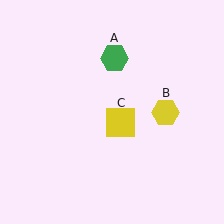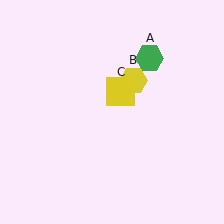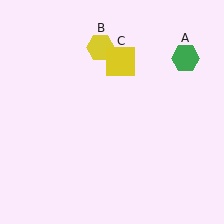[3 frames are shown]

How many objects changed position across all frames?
3 objects changed position: green hexagon (object A), yellow hexagon (object B), yellow square (object C).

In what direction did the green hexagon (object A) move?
The green hexagon (object A) moved right.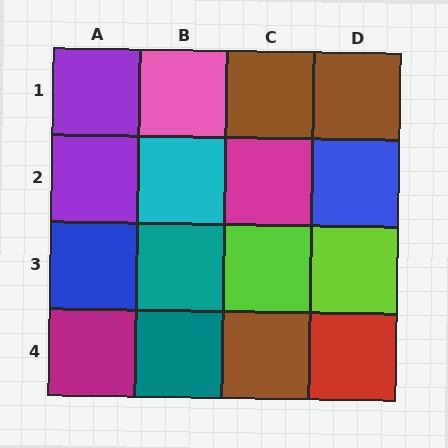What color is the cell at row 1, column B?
Pink.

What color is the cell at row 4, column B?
Teal.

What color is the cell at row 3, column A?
Blue.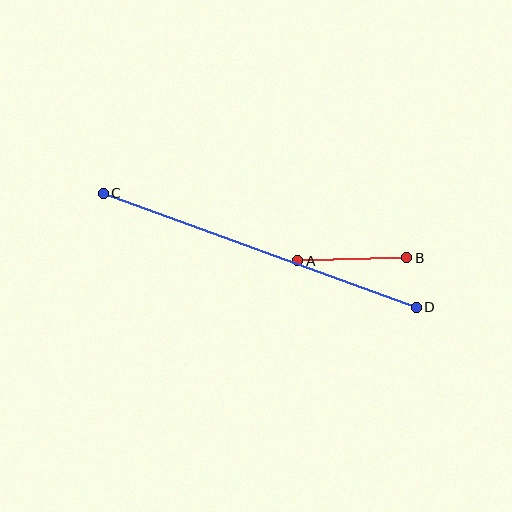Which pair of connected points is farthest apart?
Points C and D are farthest apart.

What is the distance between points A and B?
The distance is approximately 109 pixels.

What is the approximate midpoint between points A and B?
The midpoint is at approximately (352, 259) pixels.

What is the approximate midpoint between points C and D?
The midpoint is at approximately (260, 250) pixels.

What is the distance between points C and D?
The distance is approximately 333 pixels.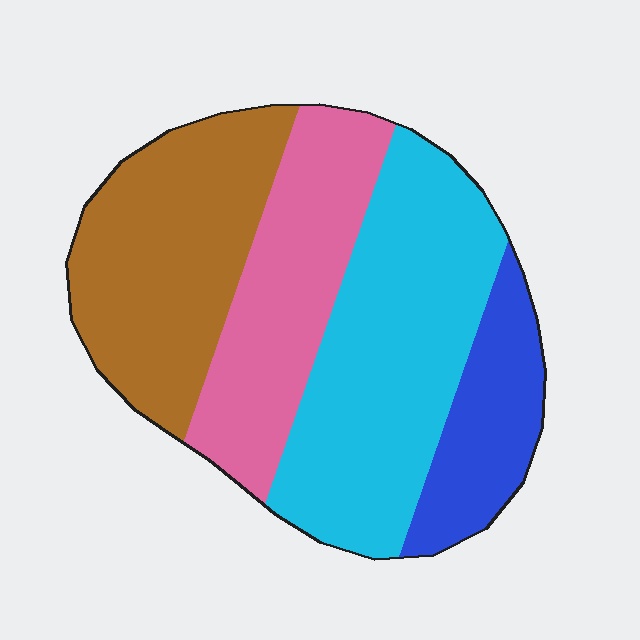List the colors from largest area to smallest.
From largest to smallest: cyan, brown, pink, blue.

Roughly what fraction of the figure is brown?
Brown covers 28% of the figure.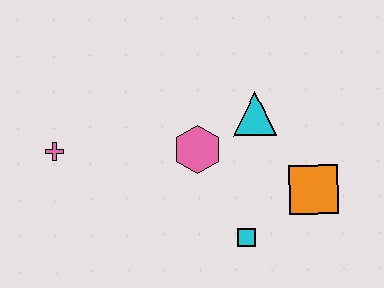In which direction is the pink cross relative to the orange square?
The pink cross is to the left of the orange square.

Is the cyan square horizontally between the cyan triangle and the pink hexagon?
Yes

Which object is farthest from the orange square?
The pink cross is farthest from the orange square.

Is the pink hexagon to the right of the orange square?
No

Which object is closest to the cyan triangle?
The pink hexagon is closest to the cyan triangle.